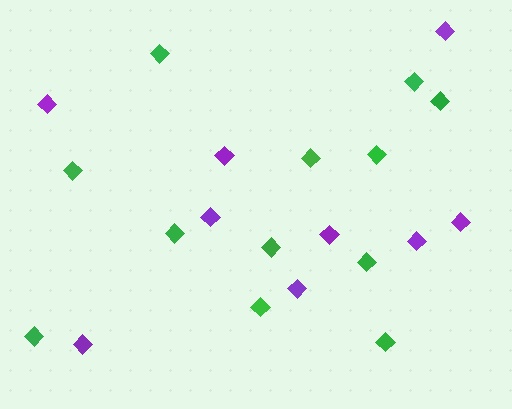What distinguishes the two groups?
There are 2 groups: one group of green diamonds (12) and one group of purple diamonds (9).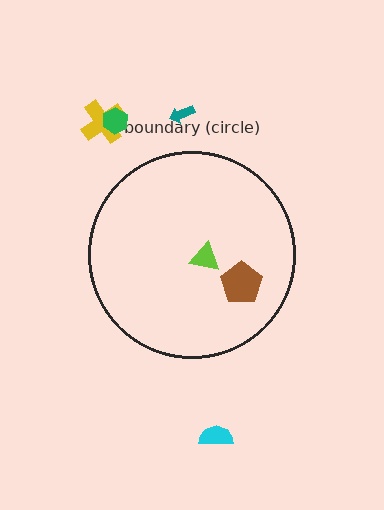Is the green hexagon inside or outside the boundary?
Outside.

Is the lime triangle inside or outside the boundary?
Inside.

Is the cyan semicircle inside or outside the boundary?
Outside.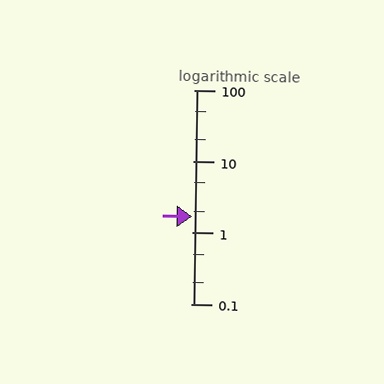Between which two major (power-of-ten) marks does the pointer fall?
The pointer is between 1 and 10.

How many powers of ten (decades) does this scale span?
The scale spans 3 decades, from 0.1 to 100.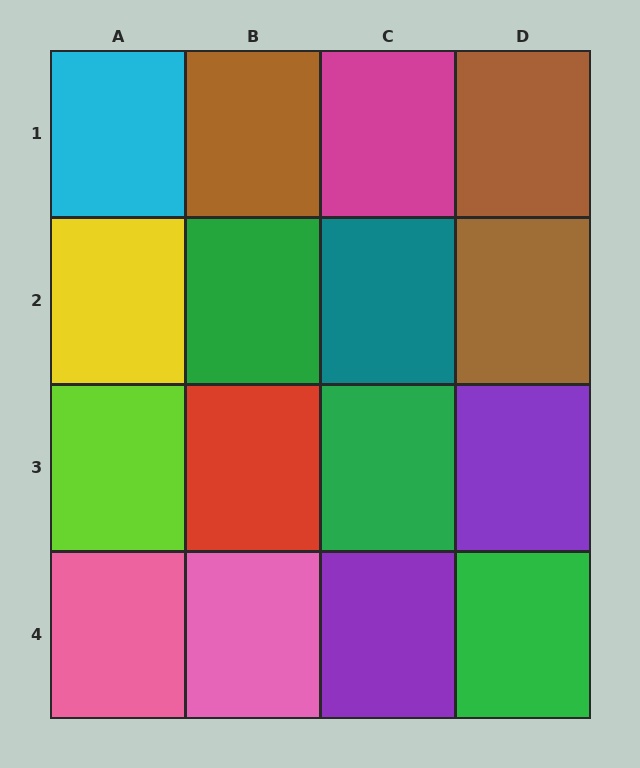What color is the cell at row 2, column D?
Brown.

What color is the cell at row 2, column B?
Green.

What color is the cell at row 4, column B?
Pink.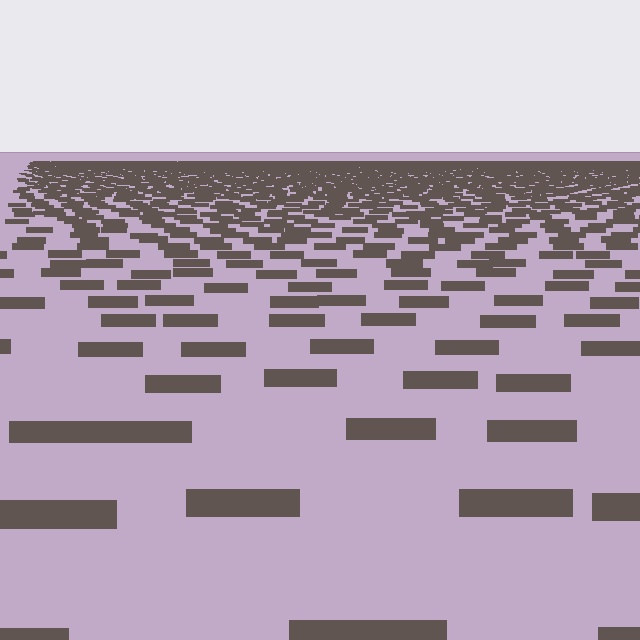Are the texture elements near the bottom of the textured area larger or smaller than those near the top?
Larger. Near the bottom, elements are closer to the viewer and appear at a bigger on-screen size.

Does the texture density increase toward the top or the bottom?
Density increases toward the top.